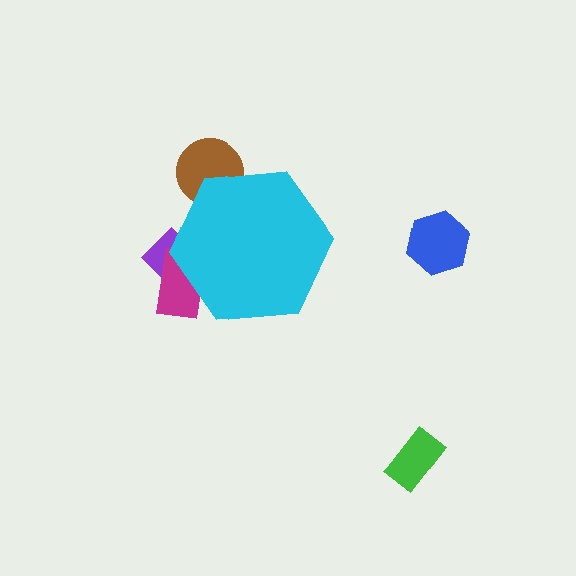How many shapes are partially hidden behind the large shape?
3 shapes are partially hidden.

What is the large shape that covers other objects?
A cyan hexagon.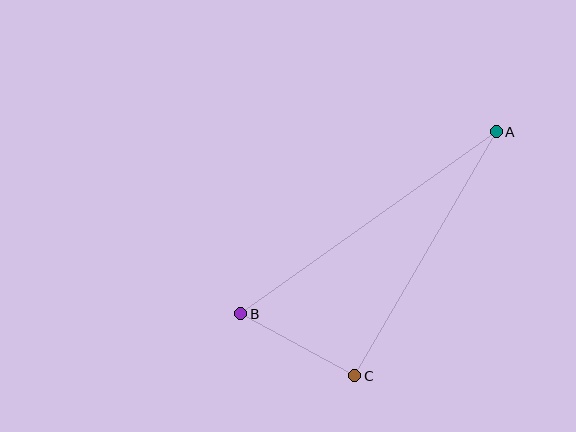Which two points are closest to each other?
Points B and C are closest to each other.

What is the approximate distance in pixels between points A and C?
The distance between A and C is approximately 282 pixels.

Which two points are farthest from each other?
Points A and B are farthest from each other.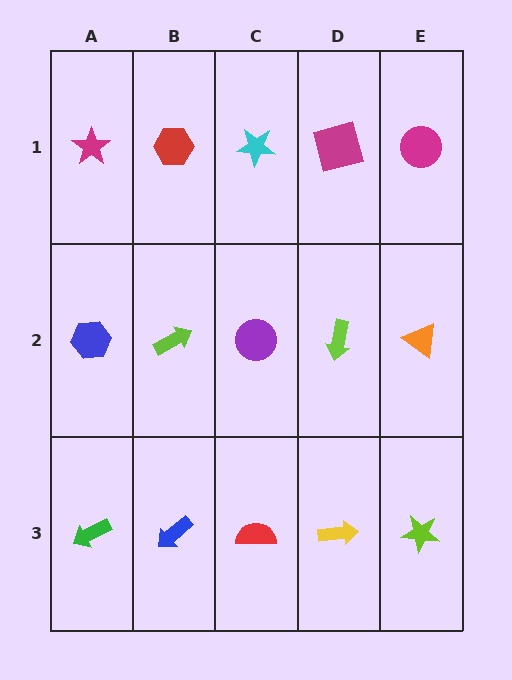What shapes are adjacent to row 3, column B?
A lime arrow (row 2, column B), a green arrow (row 3, column A), a red semicircle (row 3, column C).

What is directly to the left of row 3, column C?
A blue arrow.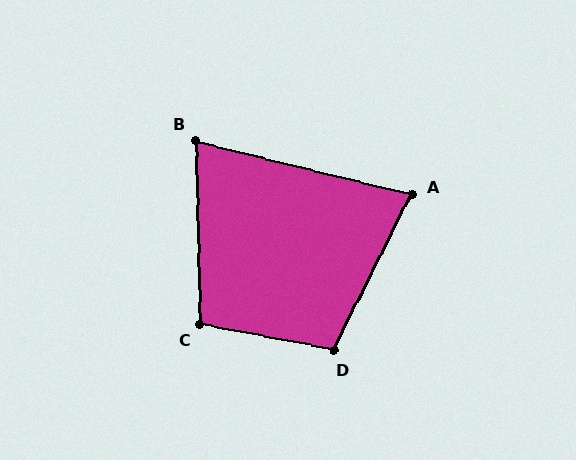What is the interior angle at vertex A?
Approximately 77 degrees (acute).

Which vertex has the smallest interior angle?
B, at approximately 75 degrees.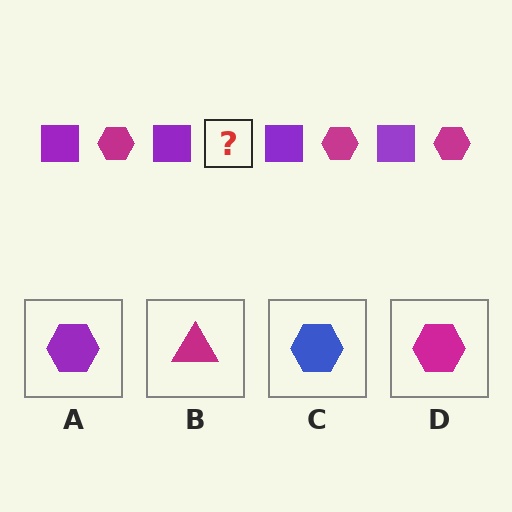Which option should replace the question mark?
Option D.